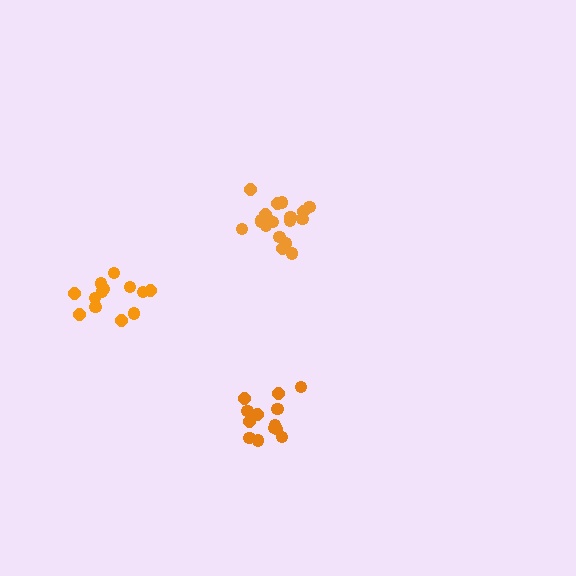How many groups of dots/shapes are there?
There are 3 groups.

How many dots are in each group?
Group 1: 13 dots, Group 2: 13 dots, Group 3: 19 dots (45 total).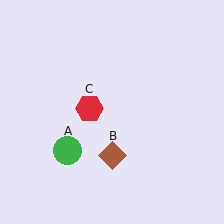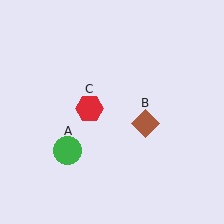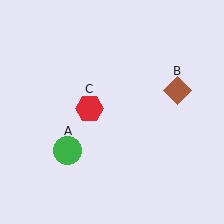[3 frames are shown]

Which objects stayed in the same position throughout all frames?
Green circle (object A) and red hexagon (object C) remained stationary.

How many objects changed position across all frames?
1 object changed position: brown diamond (object B).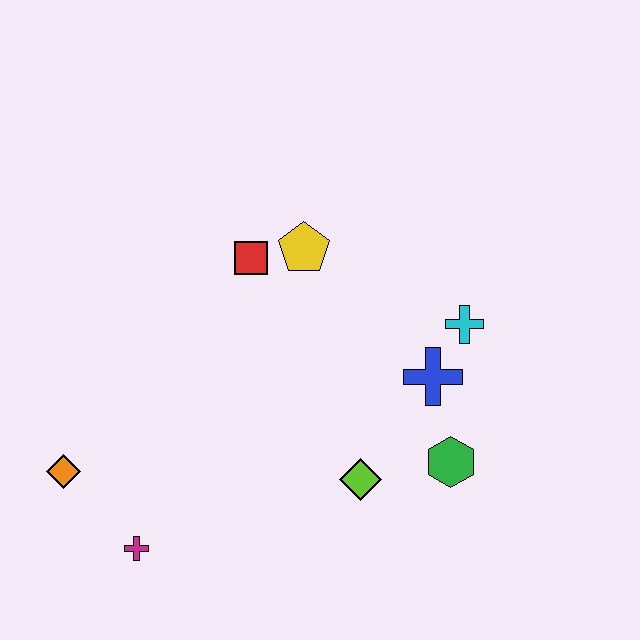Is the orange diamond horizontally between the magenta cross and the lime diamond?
No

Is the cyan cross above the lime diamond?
Yes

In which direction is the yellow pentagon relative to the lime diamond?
The yellow pentagon is above the lime diamond.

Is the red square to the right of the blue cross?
No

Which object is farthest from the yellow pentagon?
The magenta cross is farthest from the yellow pentagon.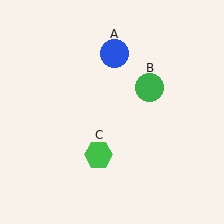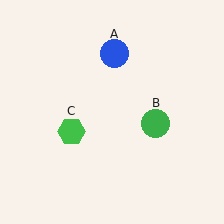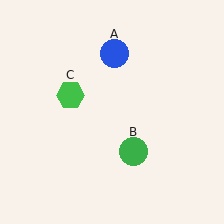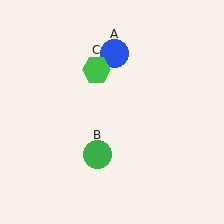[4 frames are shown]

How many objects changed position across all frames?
2 objects changed position: green circle (object B), green hexagon (object C).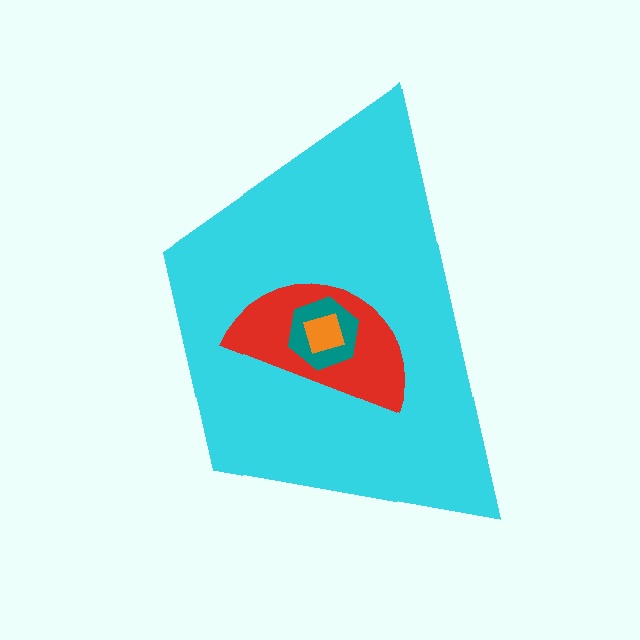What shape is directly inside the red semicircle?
The teal hexagon.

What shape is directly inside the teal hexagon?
The orange diamond.